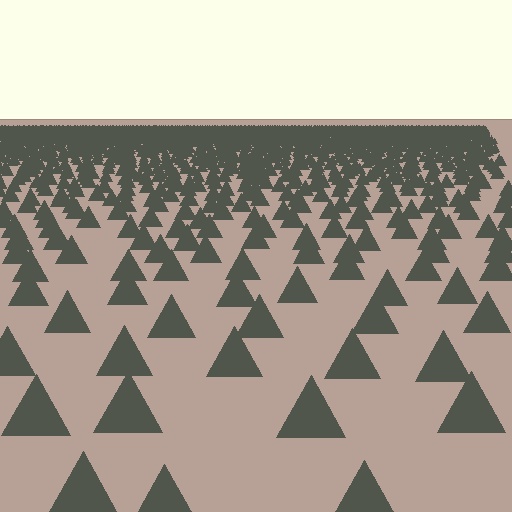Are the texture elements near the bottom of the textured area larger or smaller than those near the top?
Larger. Near the bottom, elements are closer to the viewer and appear at a bigger on-screen size.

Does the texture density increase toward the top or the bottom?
Density increases toward the top.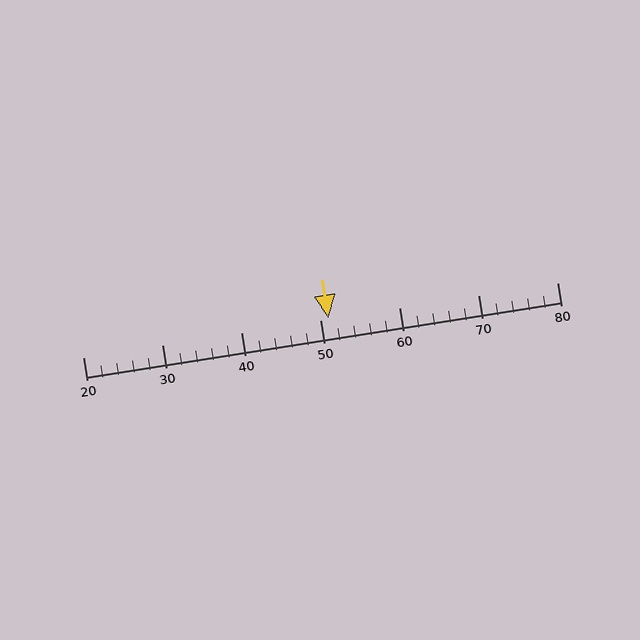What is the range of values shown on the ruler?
The ruler shows values from 20 to 80.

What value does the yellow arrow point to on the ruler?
The yellow arrow points to approximately 51.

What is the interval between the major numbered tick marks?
The major tick marks are spaced 10 units apart.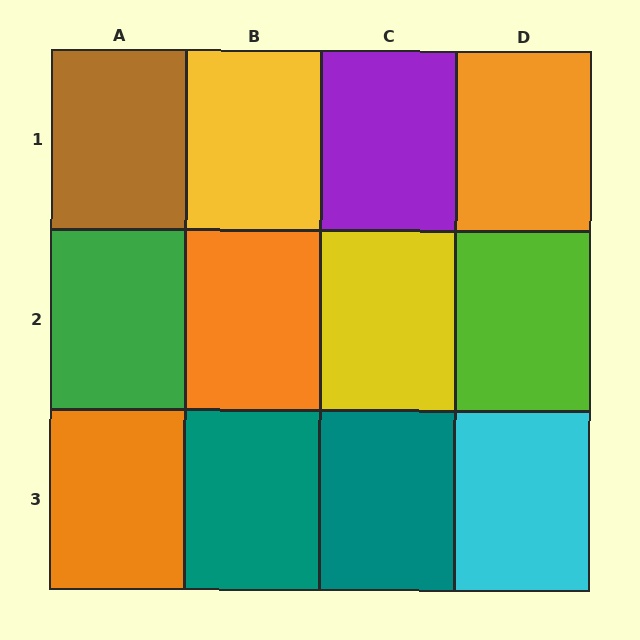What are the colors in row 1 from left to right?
Brown, yellow, purple, orange.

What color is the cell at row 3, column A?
Orange.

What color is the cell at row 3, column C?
Teal.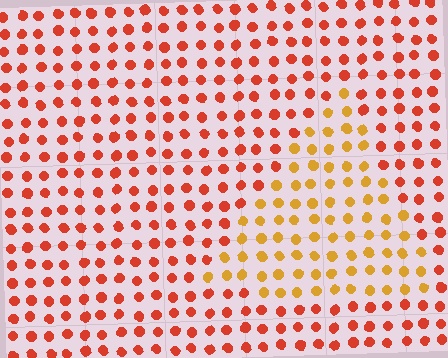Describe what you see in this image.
The image is filled with small red elements in a uniform arrangement. A triangle-shaped region is visible where the elements are tinted to a slightly different hue, forming a subtle color boundary.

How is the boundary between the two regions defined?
The boundary is defined purely by a slight shift in hue (about 34 degrees). Spacing, size, and orientation are identical on both sides.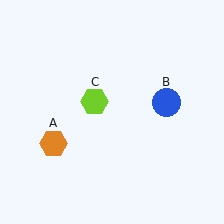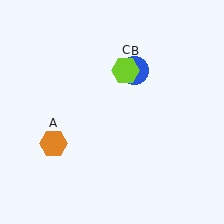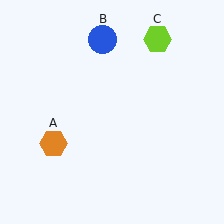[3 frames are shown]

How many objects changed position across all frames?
2 objects changed position: blue circle (object B), lime hexagon (object C).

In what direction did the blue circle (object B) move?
The blue circle (object B) moved up and to the left.